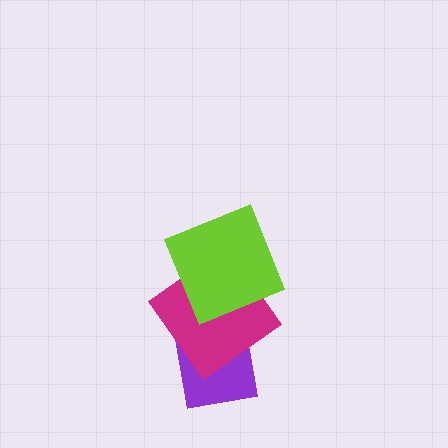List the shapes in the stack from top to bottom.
From top to bottom: the lime square, the magenta diamond, the purple square.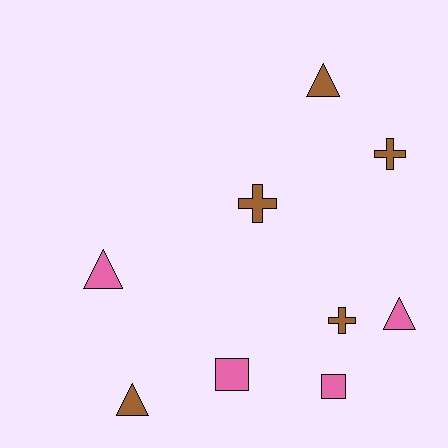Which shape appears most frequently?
Triangle, with 4 objects.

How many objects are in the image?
There are 9 objects.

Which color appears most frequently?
Brown, with 5 objects.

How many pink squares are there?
There are 2 pink squares.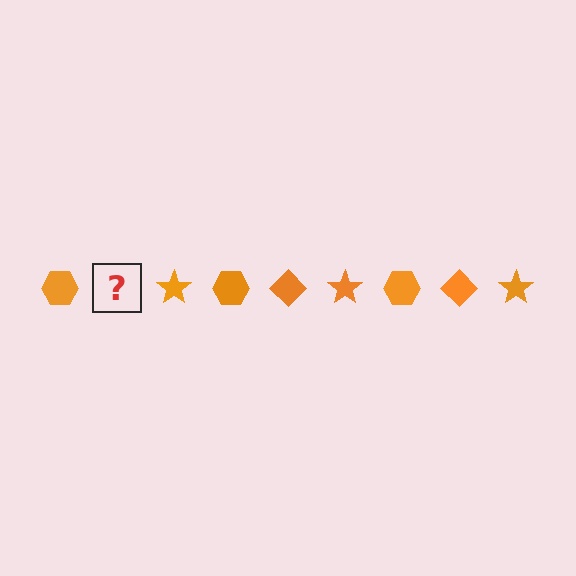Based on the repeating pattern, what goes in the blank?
The blank should be an orange diamond.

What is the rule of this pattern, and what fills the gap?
The rule is that the pattern cycles through hexagon, diamond, star shapes in orange. The gap should be filled with an orange diamond.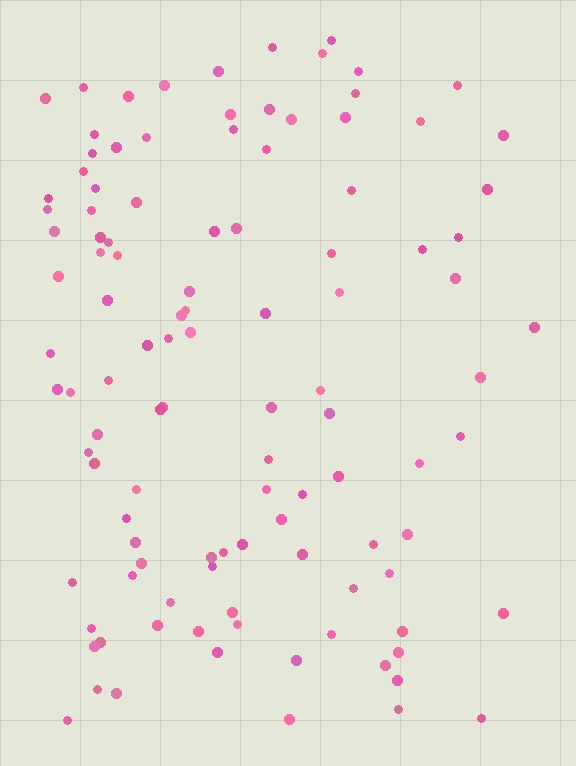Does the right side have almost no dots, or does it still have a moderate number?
Still a moderate number, just noticeably fewer than the left.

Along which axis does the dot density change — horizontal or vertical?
Horizontal.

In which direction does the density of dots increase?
From right to left, with the left side densest.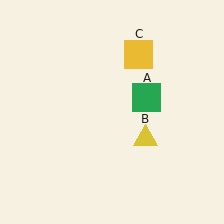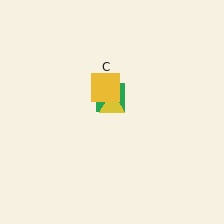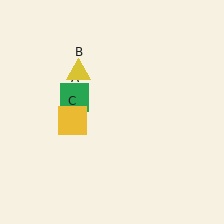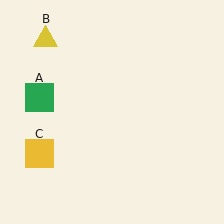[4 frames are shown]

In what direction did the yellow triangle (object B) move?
The yellow triangle (object B) moved up and to the left.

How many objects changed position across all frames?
3 objects changed position: green square (object A), yellow triangle (object B), yellow square (object C).